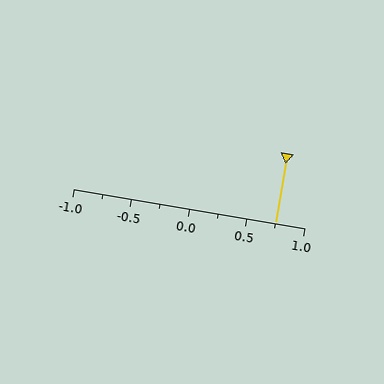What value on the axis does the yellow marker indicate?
The marker indicates approximately 0.75.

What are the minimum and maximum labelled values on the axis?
The axis runs from -1.0 to 1.0.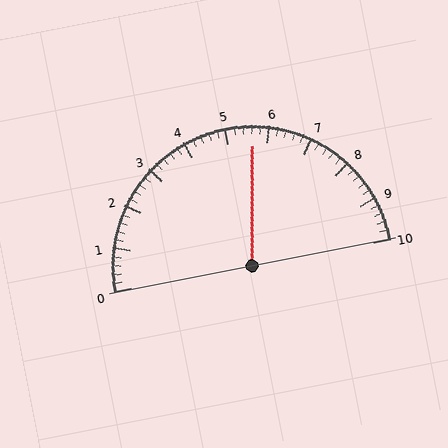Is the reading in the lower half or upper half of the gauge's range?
The reading is in the upper half of the range (0 to 10).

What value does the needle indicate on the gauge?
The needle indicates approximately 5.6.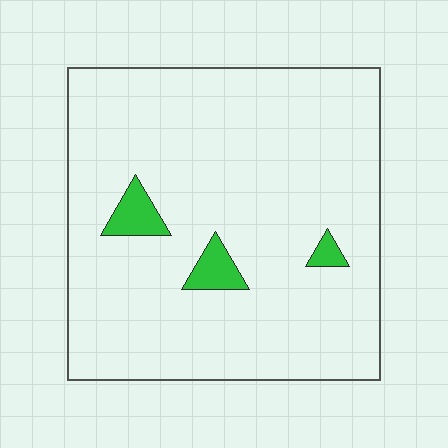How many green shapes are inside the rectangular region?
3.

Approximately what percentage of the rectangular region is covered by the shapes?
Approximately 5%.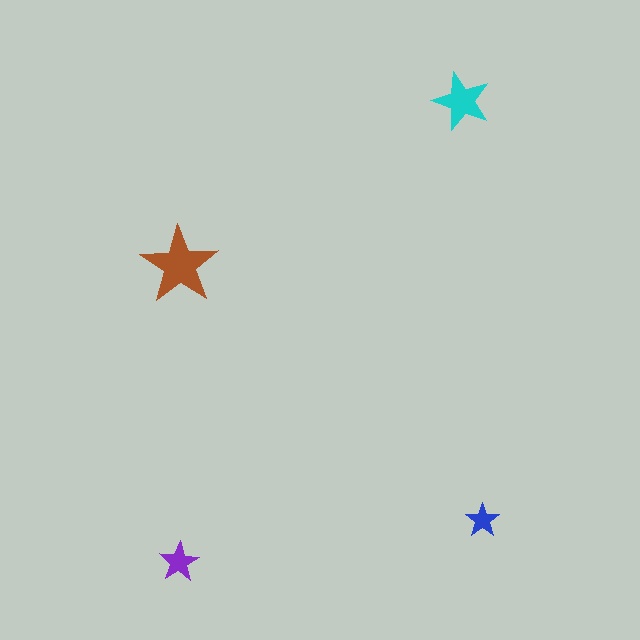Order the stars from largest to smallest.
the brown one, the cyan one, the purple one, the blue one.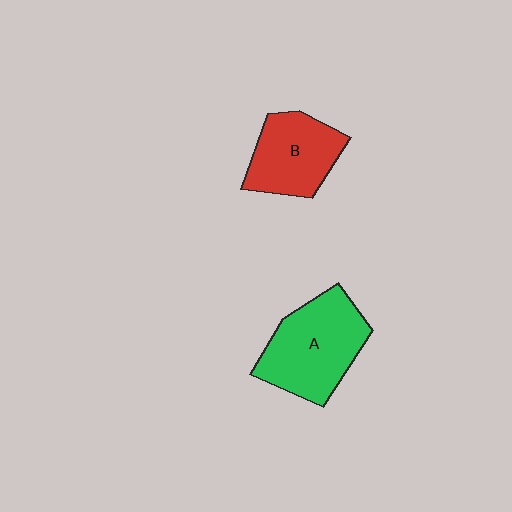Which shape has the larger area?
Shape A (green).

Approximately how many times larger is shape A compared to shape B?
Approximately 1.3 times.